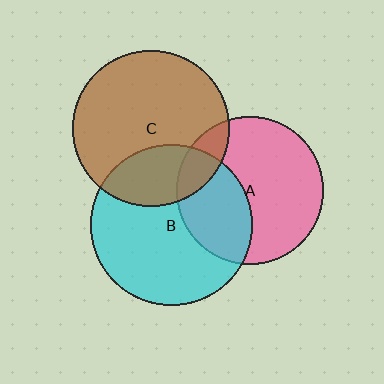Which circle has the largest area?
Circle B (cyan).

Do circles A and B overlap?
Yes.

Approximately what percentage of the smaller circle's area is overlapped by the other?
Approximately 35%.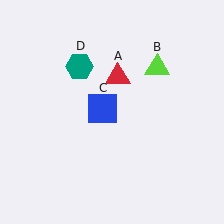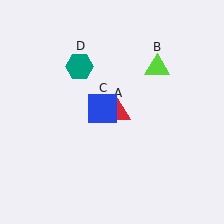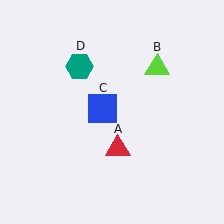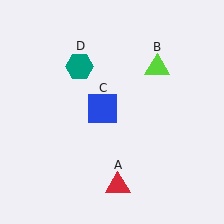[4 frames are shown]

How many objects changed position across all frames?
1 object changed position: red triangle (object A).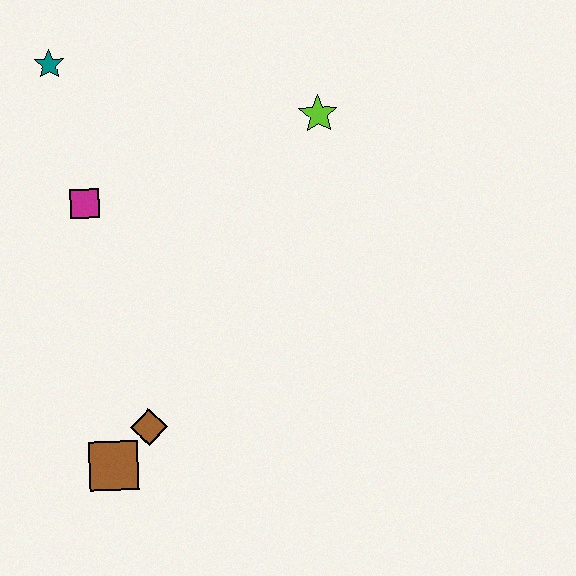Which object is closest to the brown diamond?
The brown square is closest to the brown diamond.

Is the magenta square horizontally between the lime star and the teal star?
Yes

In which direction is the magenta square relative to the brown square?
The magenta square is above the brown square.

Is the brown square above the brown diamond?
No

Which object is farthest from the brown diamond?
The teal star is farthest from the brown diamond.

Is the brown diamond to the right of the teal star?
Yes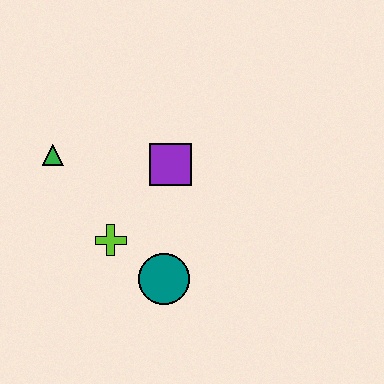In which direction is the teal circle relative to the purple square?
The teal circle is below the purple square.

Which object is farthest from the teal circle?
The green triangle is farthest from the teal circle.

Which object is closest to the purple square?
The lime cross is closest to the purple square.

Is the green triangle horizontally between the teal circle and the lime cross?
No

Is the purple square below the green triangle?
Yes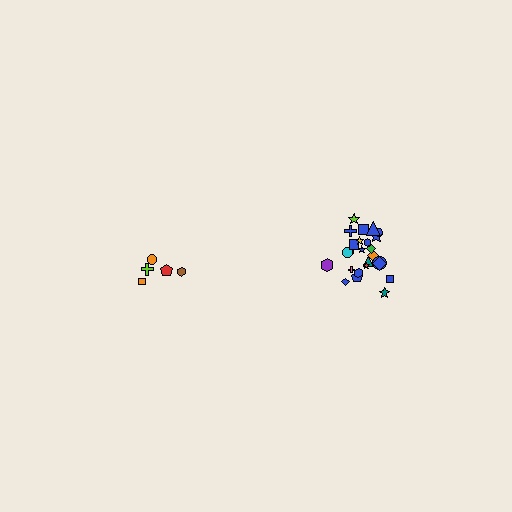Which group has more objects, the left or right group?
The right group.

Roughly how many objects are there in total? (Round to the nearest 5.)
Roughly 30 objects in total.